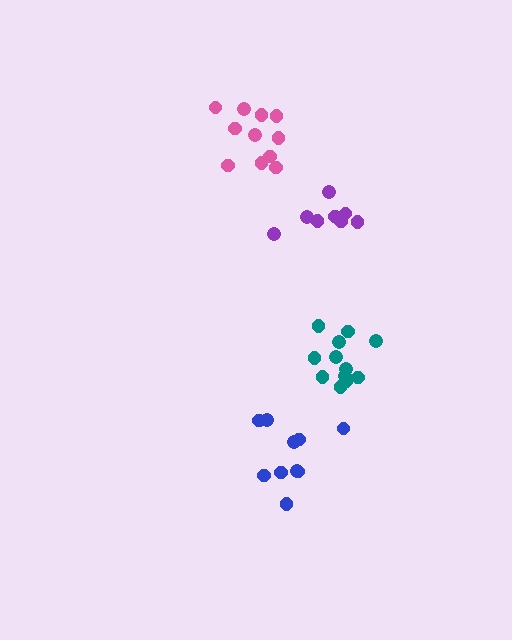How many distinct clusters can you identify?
There are 4 distinct clusters.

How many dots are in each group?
Group 1: 11 dots, Group 2: 13 dots, Group 3: 10 dots, Group 4: 8 dots (42 total).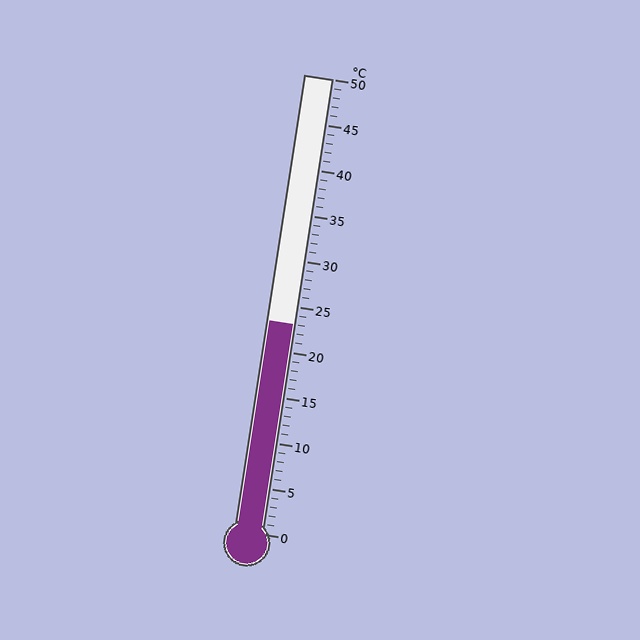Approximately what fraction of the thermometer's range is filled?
The thermometer is filled to approximately 45% of its range.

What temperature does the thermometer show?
The thermometer shows approximately 23°C.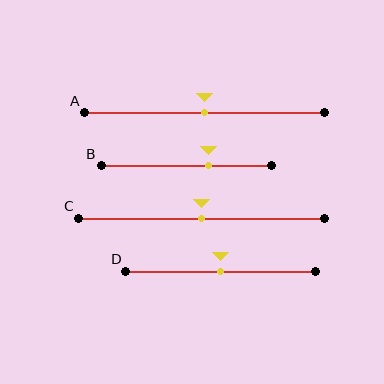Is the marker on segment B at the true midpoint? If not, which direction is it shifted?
No, the marker on segment B is shifted to the right by about 13% of the segment length.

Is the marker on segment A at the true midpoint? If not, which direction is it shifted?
Yes, the marker on segment A is at the true midpoint.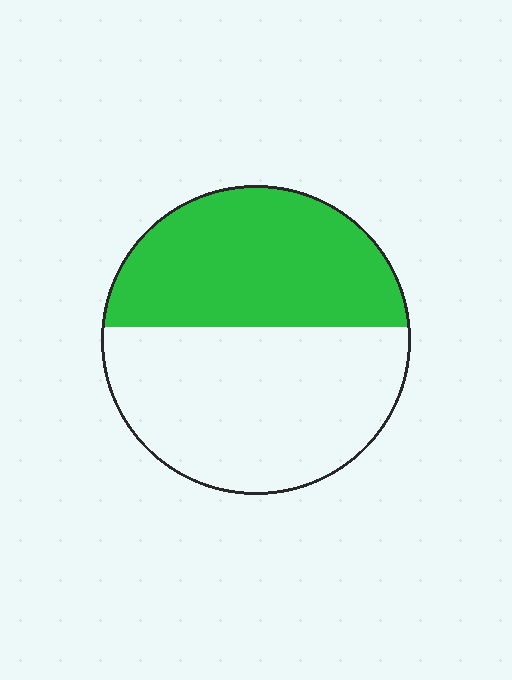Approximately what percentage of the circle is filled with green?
Approximately 45%.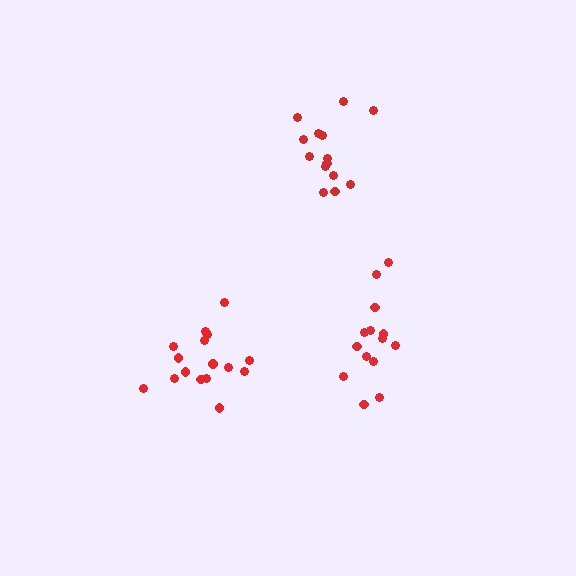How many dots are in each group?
Group 1: 16 dots, Group 2: 14 dots, Group 3: 14 dots (44 total).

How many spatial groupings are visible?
There are 3 spatial groupings.